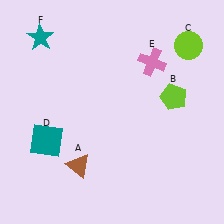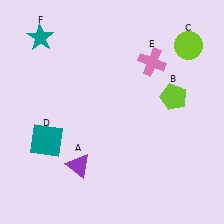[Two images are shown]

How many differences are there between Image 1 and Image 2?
There is 1 difference between the two images.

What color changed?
The triangle (A) changed from brown in Image 1 to purple in Image 2.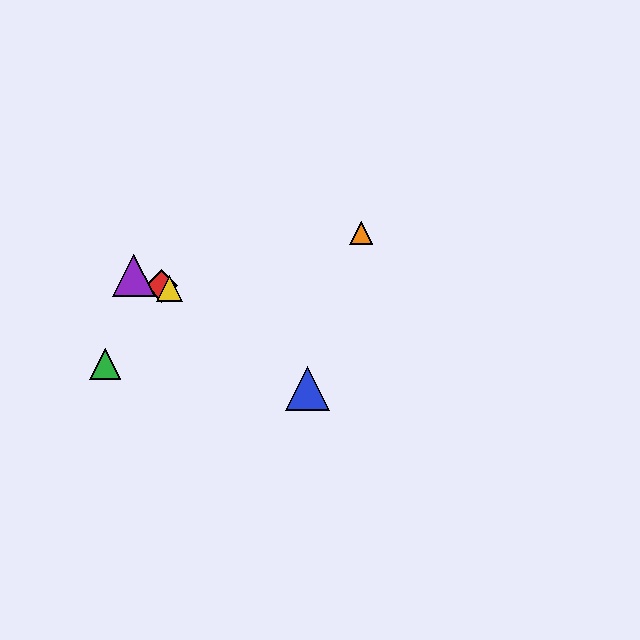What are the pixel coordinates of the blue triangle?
The blue triangle is at (308, 389).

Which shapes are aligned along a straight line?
The red diamond, the yellow triangle, the purple triangle are aligned along a straight line.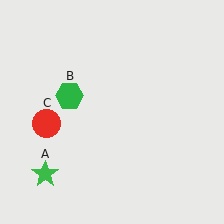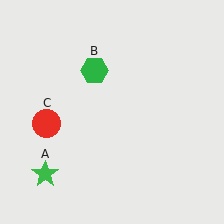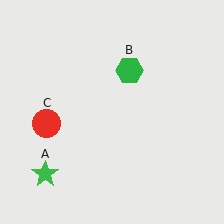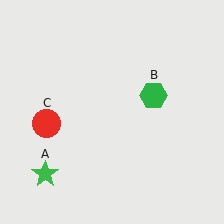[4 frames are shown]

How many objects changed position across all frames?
1 object changed position: green hexagon (object B).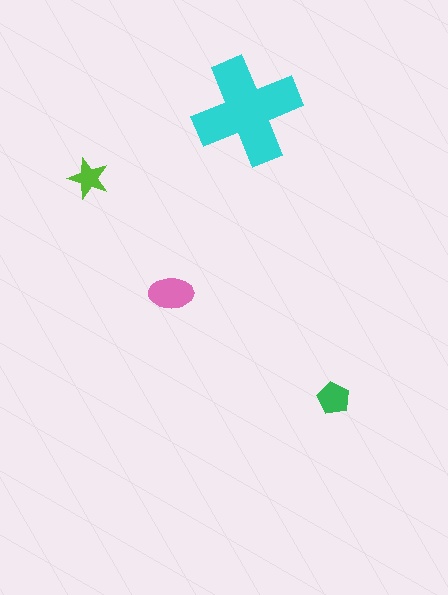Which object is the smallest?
The lime star.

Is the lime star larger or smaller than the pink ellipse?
Smaller.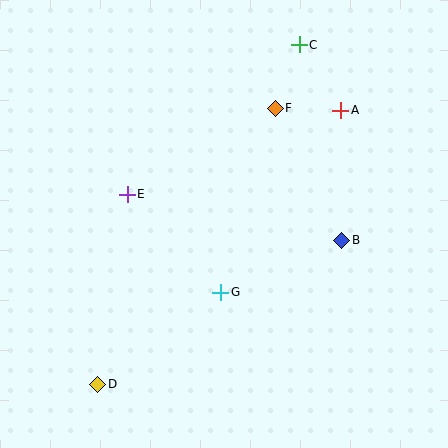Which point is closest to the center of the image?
Point G at (221, 292) is closest to the center.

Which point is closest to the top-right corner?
Point A is closest to the top-right corner.